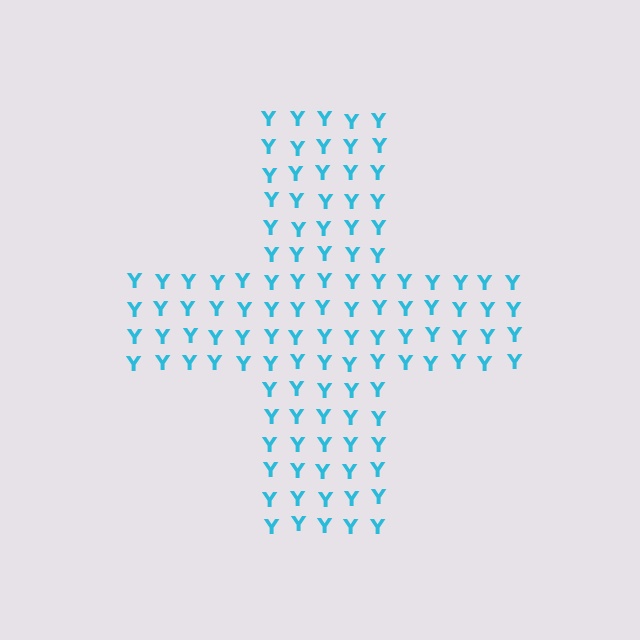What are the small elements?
The small elements are letter Y's.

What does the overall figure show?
The overall figure shows a cross.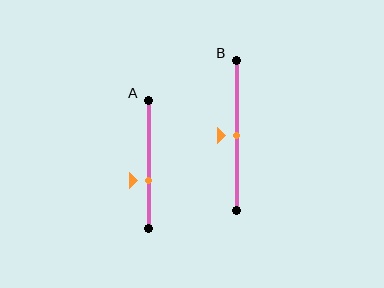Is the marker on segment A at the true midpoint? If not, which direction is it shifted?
No, the marker on segment A is shifted downward by about 13% of the segment length.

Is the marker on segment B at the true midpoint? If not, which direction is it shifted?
Yes, the marker on segment B is at the true midpoint.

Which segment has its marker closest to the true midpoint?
Segment B has its marker closest to the true midpoint.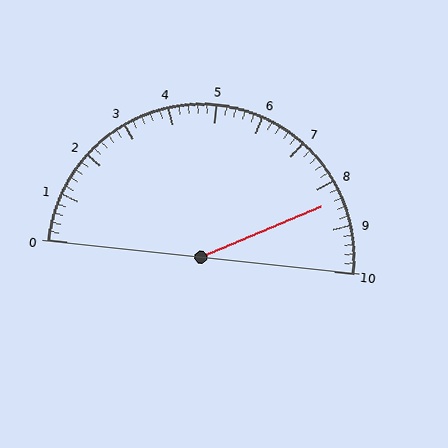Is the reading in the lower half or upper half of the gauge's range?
The reading is in the upper half of the range (0 to 10).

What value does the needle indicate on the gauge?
The needle indicates approximately 8.4.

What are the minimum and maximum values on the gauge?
The gauge ranges from 0 to 10.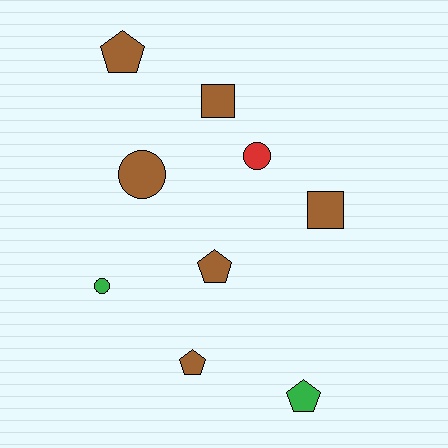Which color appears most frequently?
Brown, with 6 objects.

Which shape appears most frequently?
Pentagon, with 4 objects.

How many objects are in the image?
There are 9 objects.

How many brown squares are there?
There are 2 brown squares.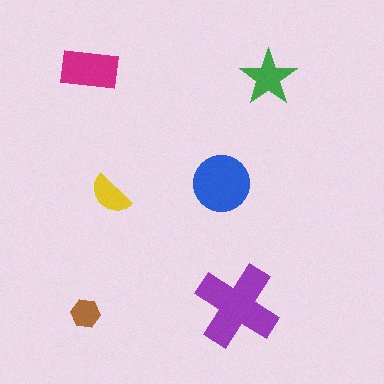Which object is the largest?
The purple cross.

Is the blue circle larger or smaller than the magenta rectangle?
Larger.